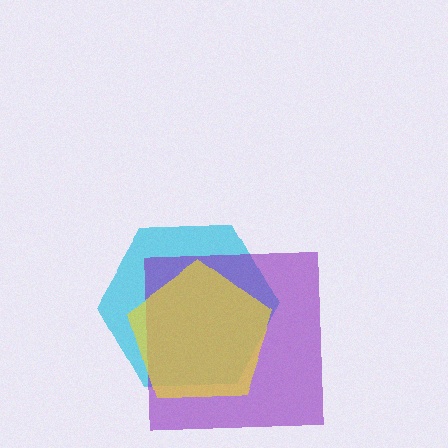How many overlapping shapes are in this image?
There are 3 overlapping shapes in the image.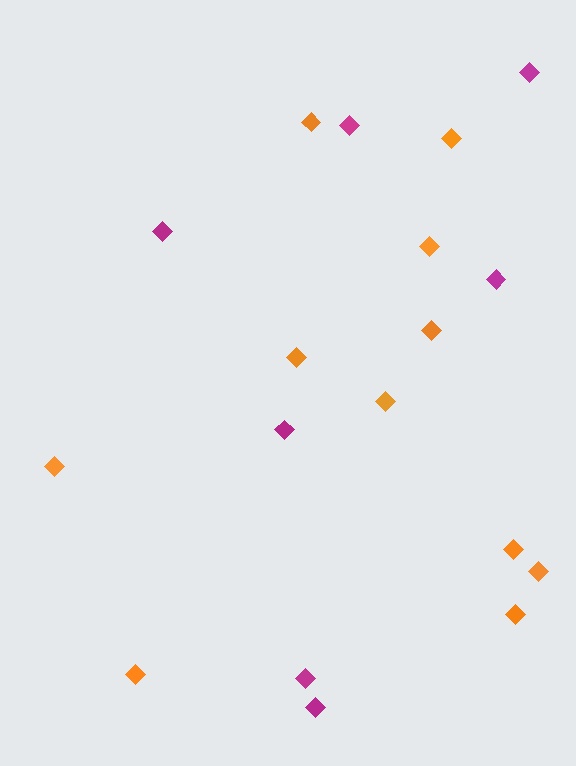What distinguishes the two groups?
There are 2 groups: one group of orange diamonds (11) and one group of magenta diamonds (7).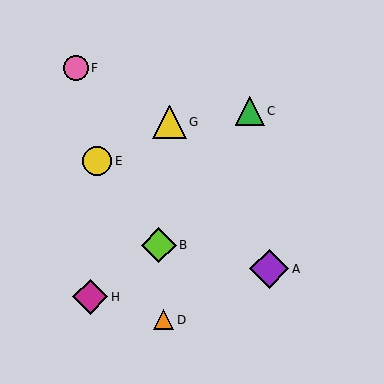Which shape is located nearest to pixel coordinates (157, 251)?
The lime diamond (labeled B) at (159, 245) is nearest to that location.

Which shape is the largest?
The purple diamond (labeled A) is the largest.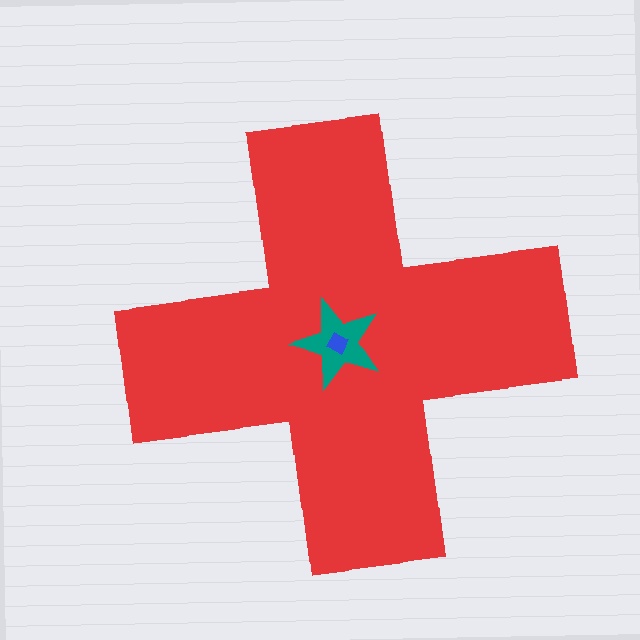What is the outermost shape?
The red cross.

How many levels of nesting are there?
3.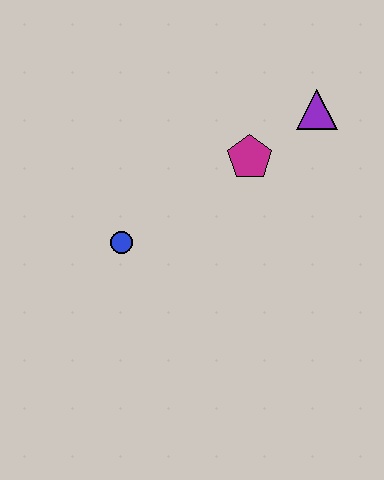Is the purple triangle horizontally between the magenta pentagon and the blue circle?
No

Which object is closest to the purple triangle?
The magenta pentagon is closest to the purple triangle.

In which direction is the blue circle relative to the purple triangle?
The blue circle is to the left of the purple triangle.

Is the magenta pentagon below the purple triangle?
Yes